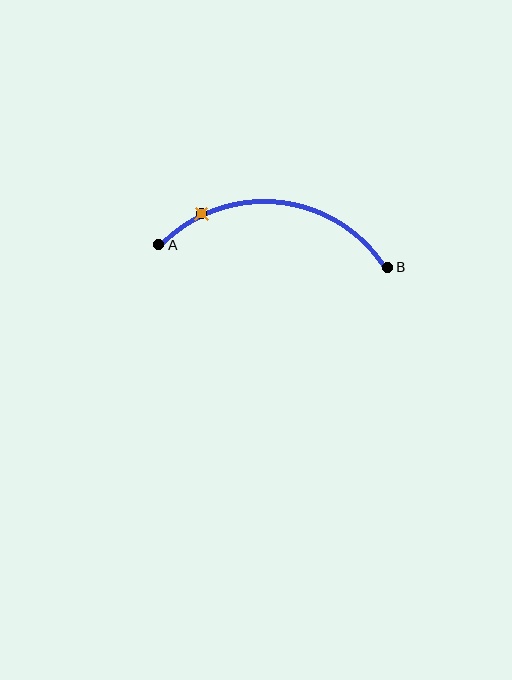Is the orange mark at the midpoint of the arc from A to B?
No. The orange mark lies on the arc but is closer to endpoint A. The arc midpoint would be at the point on the curve equidistant along the arc from both A and B.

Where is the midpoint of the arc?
The arc midpoint is the point on the curve farthest from the straight line joining A and B. It sits above that line.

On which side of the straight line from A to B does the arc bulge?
The arc bulges above the straight line connecting A and B.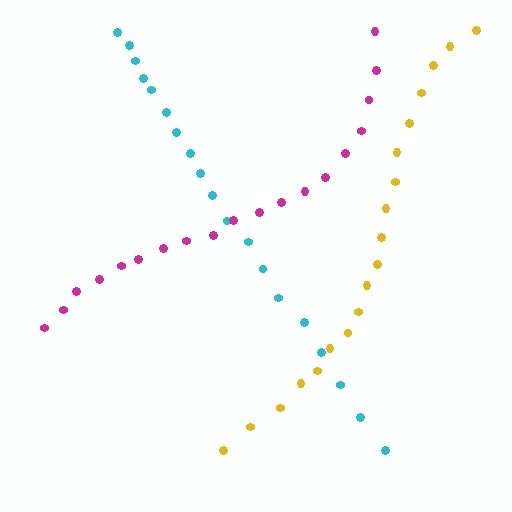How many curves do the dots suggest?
There are 3 distinct paths.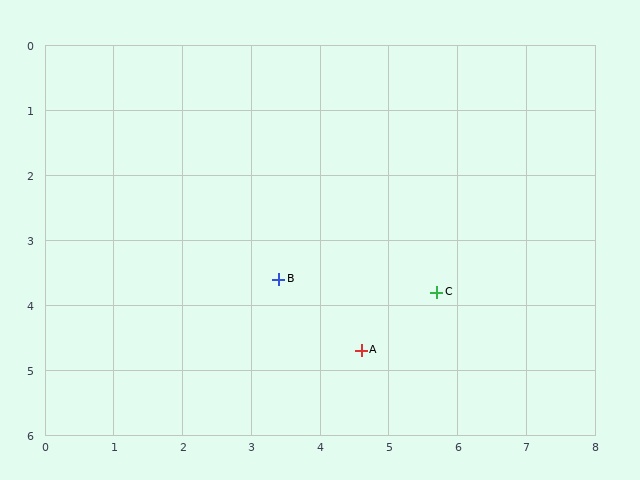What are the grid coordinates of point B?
Point B is at approximately (3.4, 3.6).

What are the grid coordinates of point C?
Point C is at approximately (5.7, 3.8).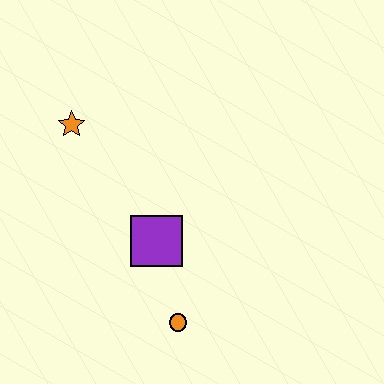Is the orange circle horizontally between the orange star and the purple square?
No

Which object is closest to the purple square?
The orange circle is closest to the purple square.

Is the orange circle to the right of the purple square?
Yes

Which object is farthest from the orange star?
The orange circle is farthest from the orange star.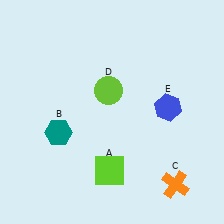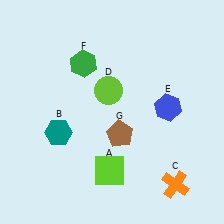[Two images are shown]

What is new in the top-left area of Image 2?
A green hexagon (F) was added in the top-left area of Image 2.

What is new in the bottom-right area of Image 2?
A brown pentagon (G) was added in the bottom-right area of Image 2.